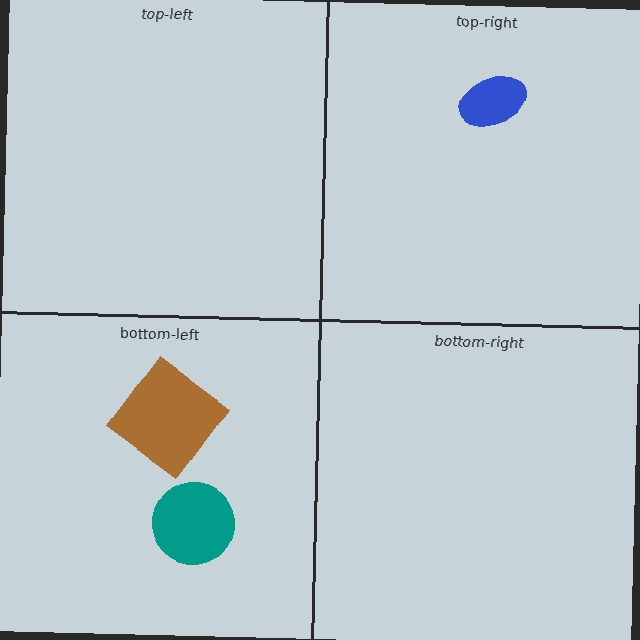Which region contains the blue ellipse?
The top-right region.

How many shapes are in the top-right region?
1.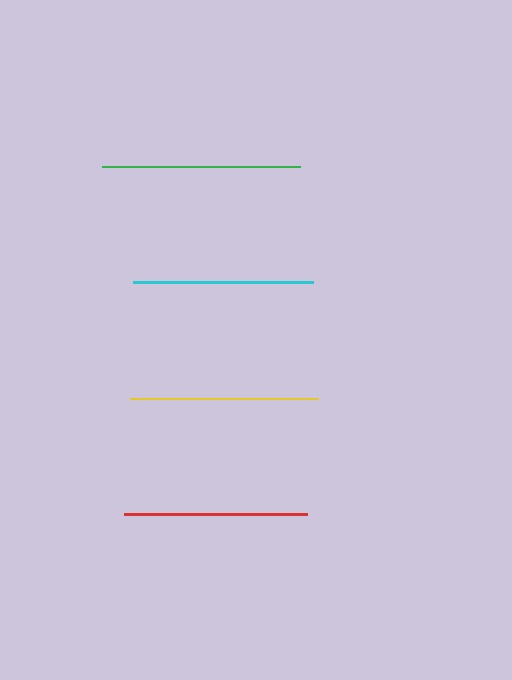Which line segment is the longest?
The green line is the longest at approximately 199 pixels.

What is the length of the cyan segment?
The cyan segment is approximately 180 pixels long.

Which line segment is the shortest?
The cyan line is the shortest at approximately 180 pixels.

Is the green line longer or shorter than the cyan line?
The green line is longer than the cyan line.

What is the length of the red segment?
The red segment is approximately 183 pixels long.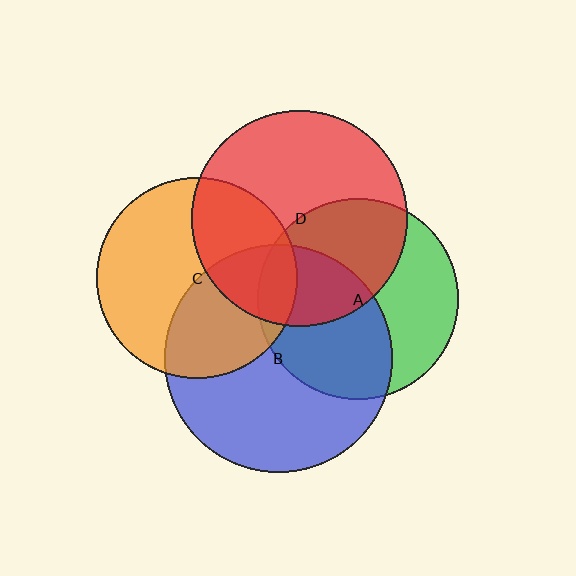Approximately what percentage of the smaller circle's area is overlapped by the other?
Approximately 10%.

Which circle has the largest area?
Circle B (blue).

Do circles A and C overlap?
Yes.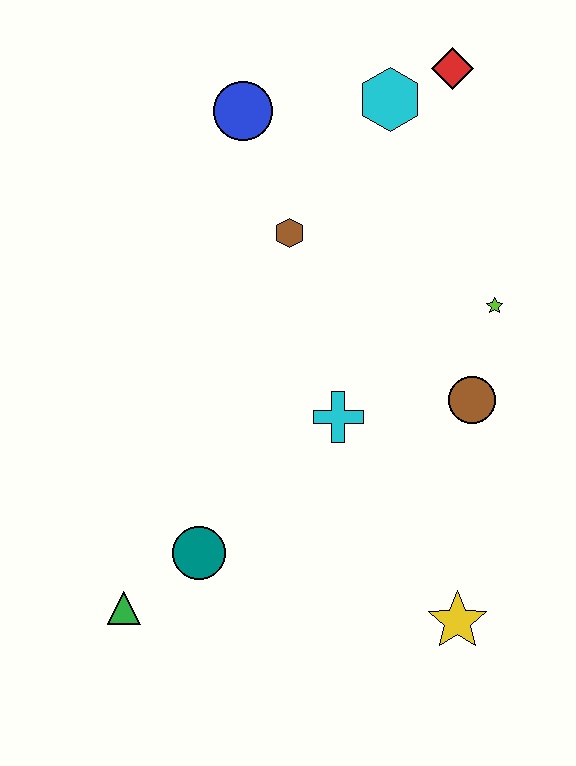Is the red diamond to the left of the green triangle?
No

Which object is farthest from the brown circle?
The green triangle is farthest from the brown circle.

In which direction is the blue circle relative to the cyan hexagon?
The blue circle is to the left of the cyan hexagon.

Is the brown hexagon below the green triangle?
No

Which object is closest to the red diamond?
The cyan hexagon is closest to the red diamond.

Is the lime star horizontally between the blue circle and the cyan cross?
No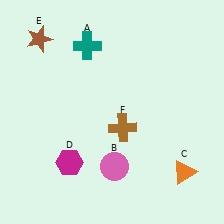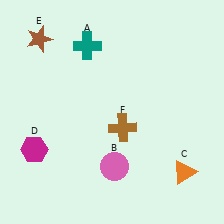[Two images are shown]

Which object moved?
The magenta hexagon (D) moved left.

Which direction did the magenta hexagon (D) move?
The magenta hexagon (D) moved left.